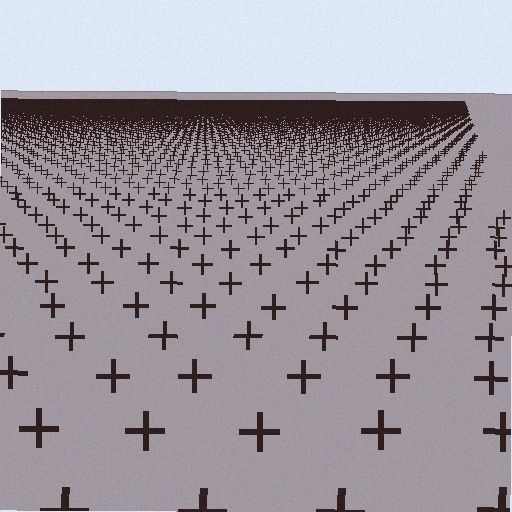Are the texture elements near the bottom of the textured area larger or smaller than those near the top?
Larger. Near the bottom, elements are closer to the viewer and appear at a bigger on-screen size.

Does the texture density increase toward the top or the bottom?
Density increases toward the top.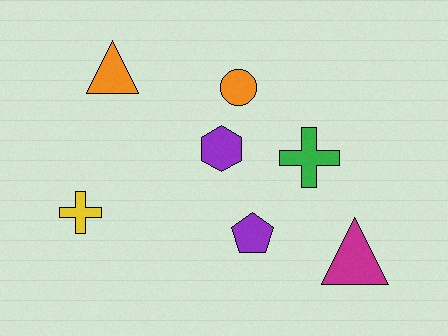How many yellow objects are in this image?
There is 1 yellow object.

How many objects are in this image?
There are 7 objects.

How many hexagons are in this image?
There is 1 hexagon.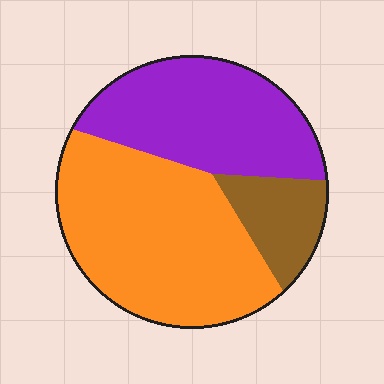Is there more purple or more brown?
Purple.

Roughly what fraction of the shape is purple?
Purple covers roughly 35% of the shape.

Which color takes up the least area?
Brown, at roughly 15%.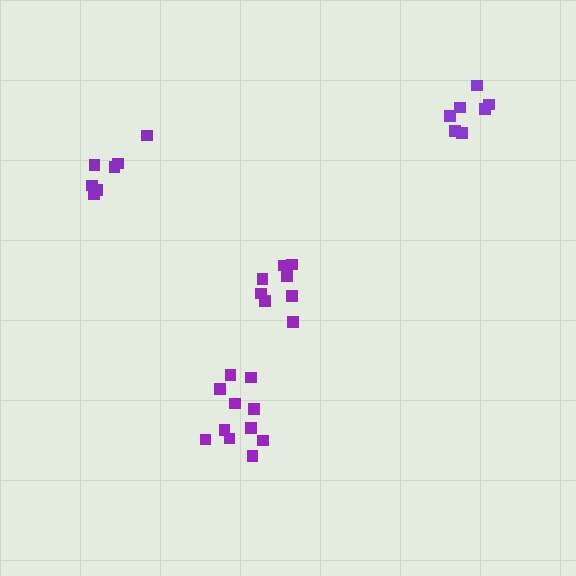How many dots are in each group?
Group 1: 8 dots, Group 2: 11 dots, Group 3: 7 dots, Group 4: 7 dots (33 total).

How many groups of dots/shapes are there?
There are 4 groups.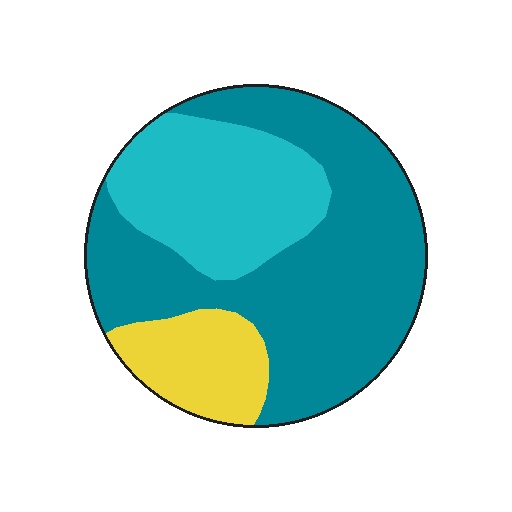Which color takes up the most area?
Teal, at roughly 55%.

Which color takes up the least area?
Yellow, at roughly 15%.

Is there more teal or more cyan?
Teal.